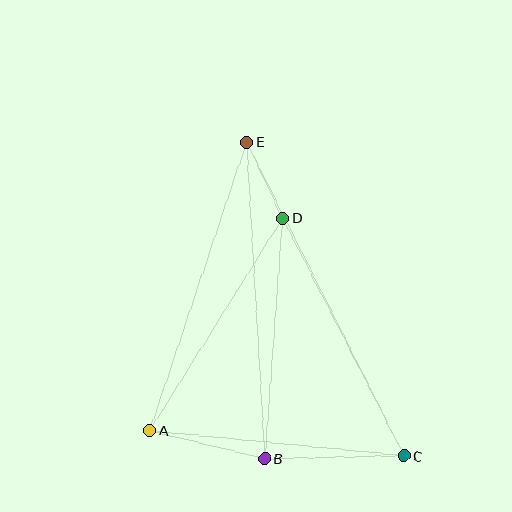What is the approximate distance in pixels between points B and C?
The distance between B and C is approximately 139 pixels.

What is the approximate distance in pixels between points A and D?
The distance between A and D is approximately 250 pixels.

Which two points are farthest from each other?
Points C and E are farthest from each other.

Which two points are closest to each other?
Points D and E are closest to each other.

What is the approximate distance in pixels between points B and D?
The distance between B and D is approximately 241 pixels.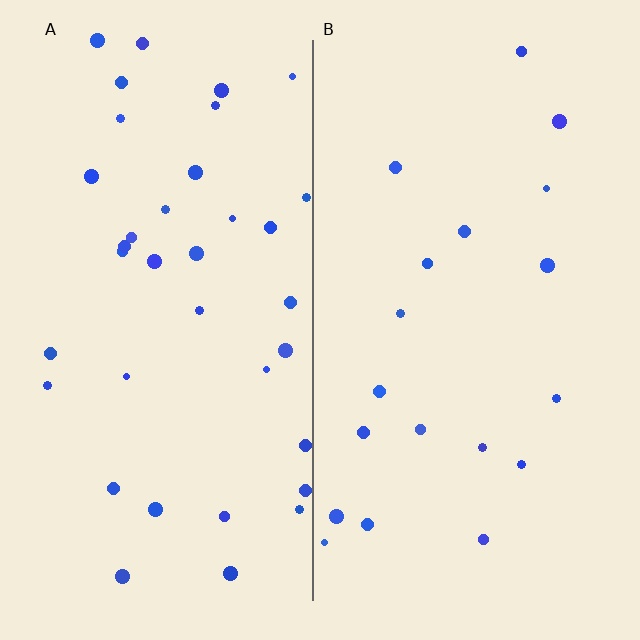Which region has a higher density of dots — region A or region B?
A (the left).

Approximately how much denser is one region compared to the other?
Approximately 1.9× — region A over region B.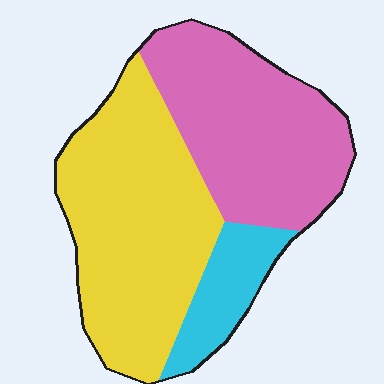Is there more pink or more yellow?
Yellow.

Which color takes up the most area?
Yellow, at roughly 50%.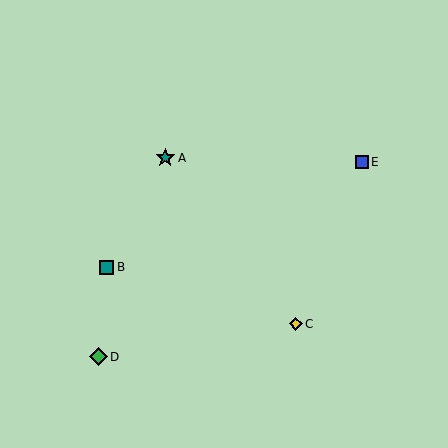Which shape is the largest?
The teal star (labeled A) is the largest.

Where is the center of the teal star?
The center of the teal star is at (165, 158).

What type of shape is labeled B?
Shape B is a teal square.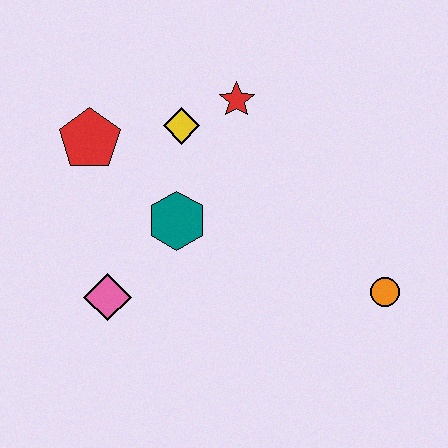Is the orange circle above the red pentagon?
No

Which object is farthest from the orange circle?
The red pentagon is farthest from the orange circle.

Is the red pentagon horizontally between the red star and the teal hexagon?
No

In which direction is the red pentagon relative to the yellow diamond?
The red pentagon is to the left of the yellow diamond.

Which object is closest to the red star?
The yellow diamond is closest to the red star.